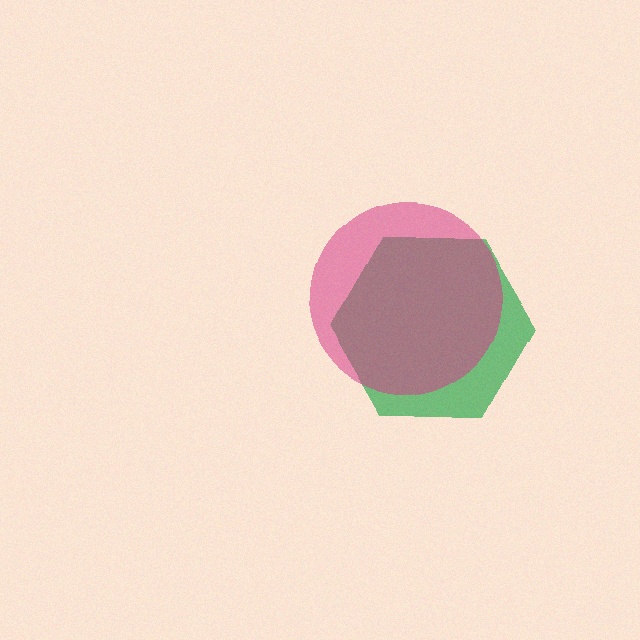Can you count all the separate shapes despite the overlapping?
Yes, there are 2 separate shapes.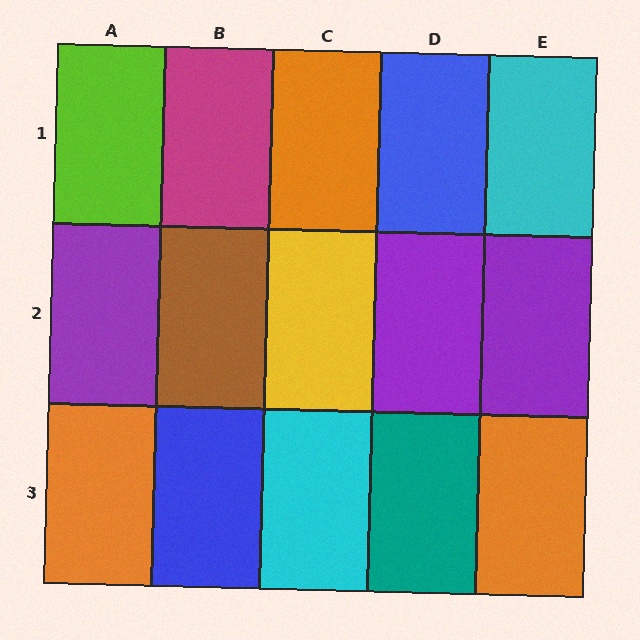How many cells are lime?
1 cell is lime.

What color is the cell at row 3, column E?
Orange.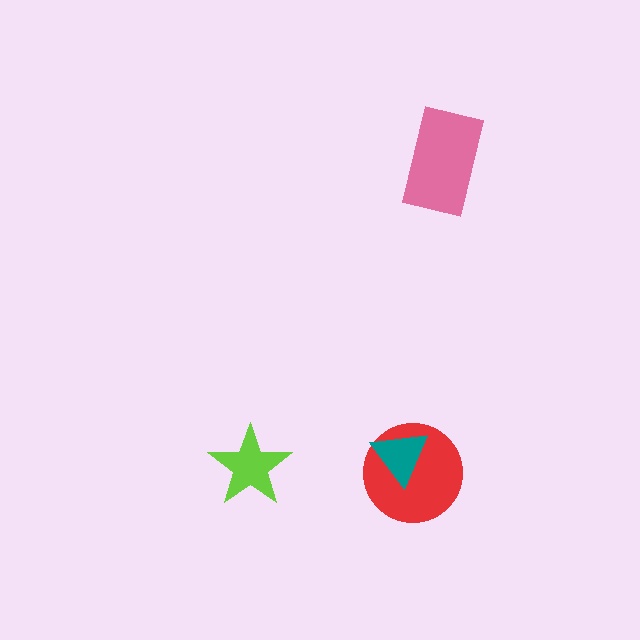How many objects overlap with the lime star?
0 objects overlap with the lime star.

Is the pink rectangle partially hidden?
No, no other shape covers it.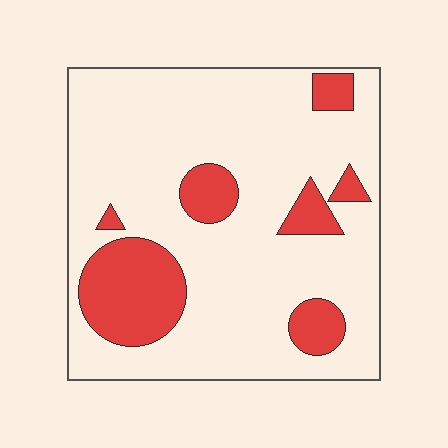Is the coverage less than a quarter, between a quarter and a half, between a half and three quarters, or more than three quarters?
Less than a quarter.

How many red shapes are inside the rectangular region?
7.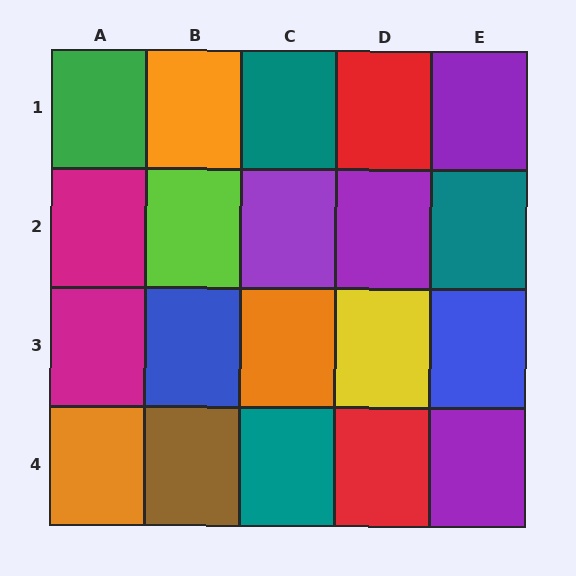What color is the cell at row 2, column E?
Teal.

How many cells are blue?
2 cells are blue.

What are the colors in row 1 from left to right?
Green, orange, teal, red, purple.